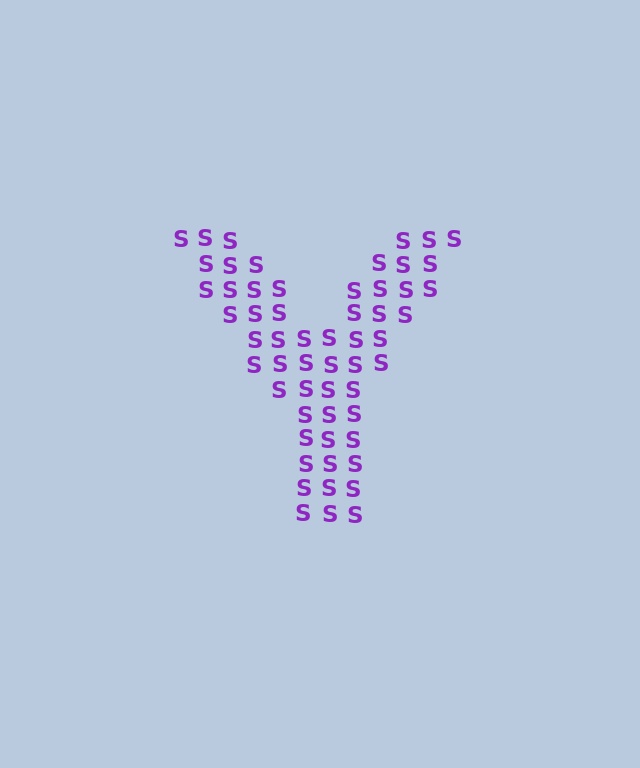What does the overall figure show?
The overall figure shows the letter Y.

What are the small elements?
The small elements are letter S's.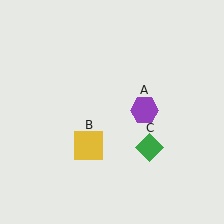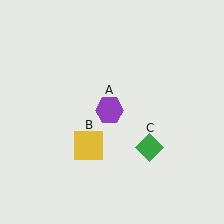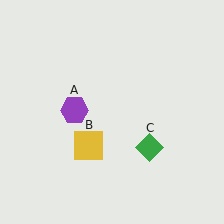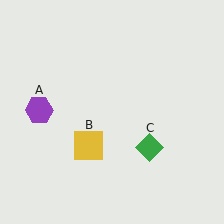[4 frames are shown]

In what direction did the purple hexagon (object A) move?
The purple hexagon (object A) moved left.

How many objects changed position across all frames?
1 object changed position: purple hexagon (object A).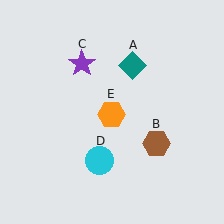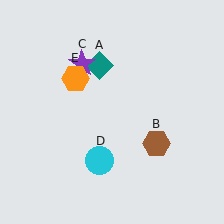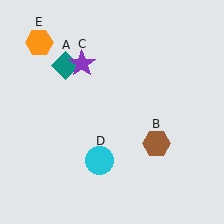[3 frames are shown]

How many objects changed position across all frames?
2 objects changed position: teal diamond (object A), orange hexagon (object E).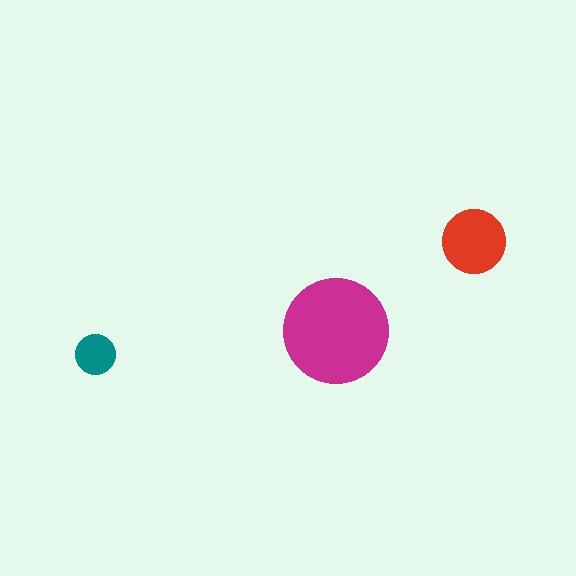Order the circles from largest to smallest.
the magenta one, the red one, the teal one.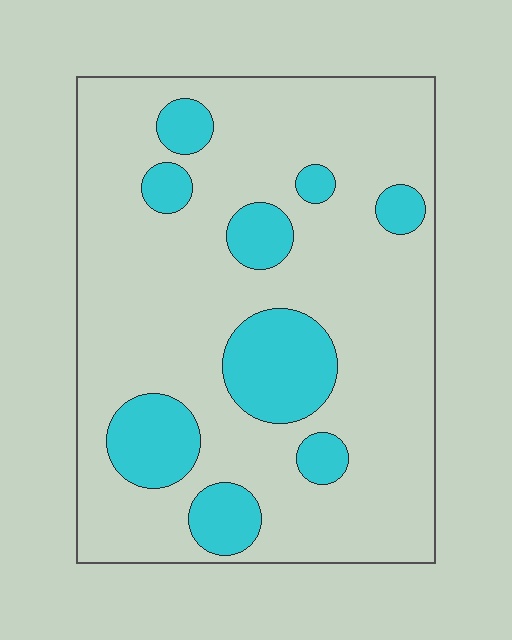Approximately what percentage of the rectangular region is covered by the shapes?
Approximately 20%.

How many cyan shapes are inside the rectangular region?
9.